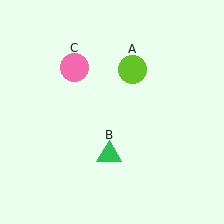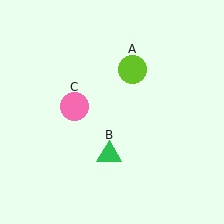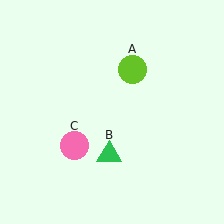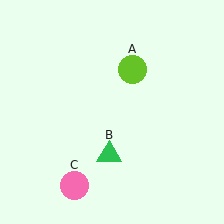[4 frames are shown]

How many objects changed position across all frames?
1 object changed position: pink circle (object C).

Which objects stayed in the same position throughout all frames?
Lime circle (object A) and green triangle (object B) remained stationary.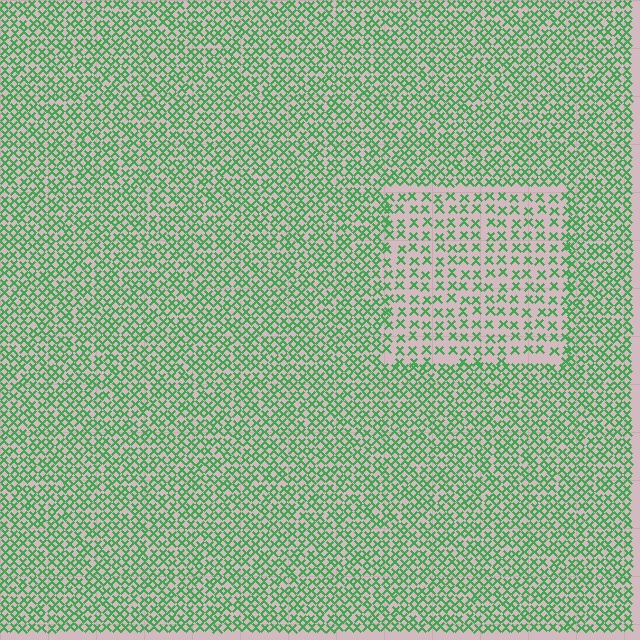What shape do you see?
I see a rectangle.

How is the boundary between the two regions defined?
The boundary is defined by a change in element density (approximately 1.9x ratio). All elements are the same color, size, and shape.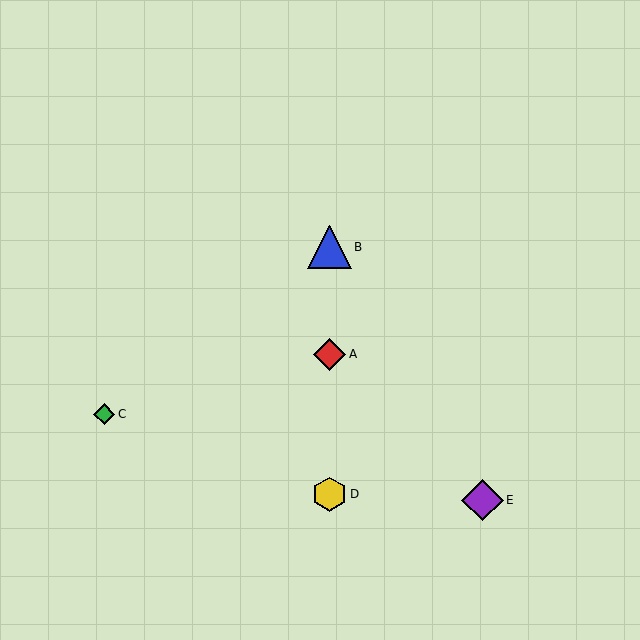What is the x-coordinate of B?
Object B is at x≈330.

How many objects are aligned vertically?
3 objects (A, B, D) are aligned vertically.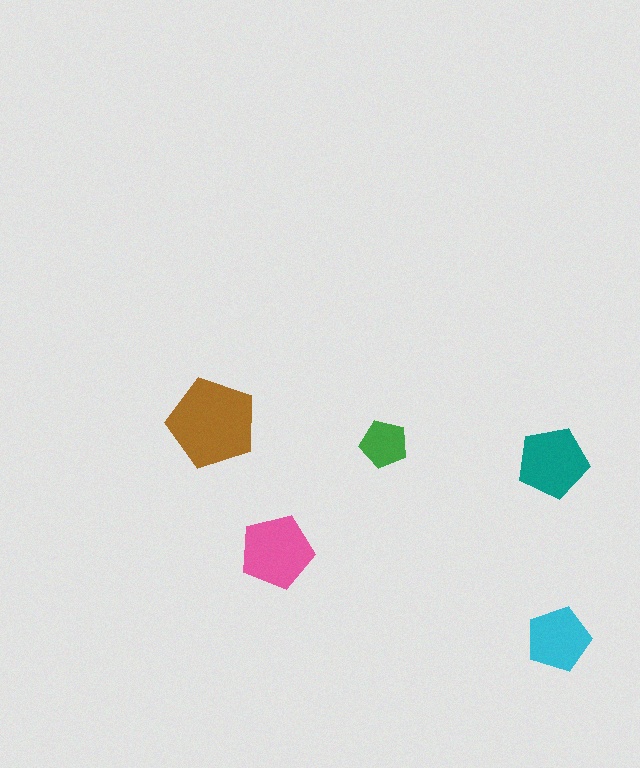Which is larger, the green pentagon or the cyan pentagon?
The cyan one.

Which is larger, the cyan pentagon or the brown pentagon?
The brown one.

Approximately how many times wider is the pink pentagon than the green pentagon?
About 1.5 times wider.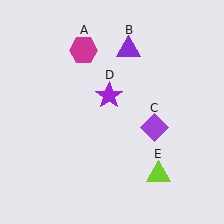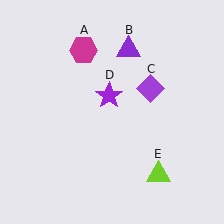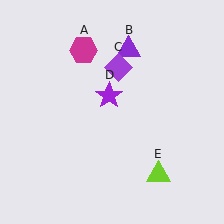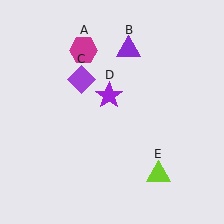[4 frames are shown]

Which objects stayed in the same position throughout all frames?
Magenta hexagon (object A) and purple triangle (object B) and purple star (object D) and lime triangle (object E) remained stationary.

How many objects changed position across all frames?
1 object changed position: purple diamond (object C).